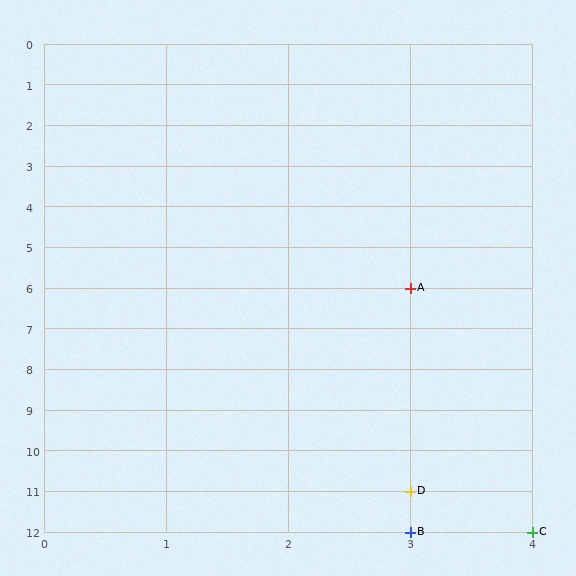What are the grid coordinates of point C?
Point C is at grid coordinates (4, 12).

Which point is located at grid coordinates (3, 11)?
Point D is at (3, 11).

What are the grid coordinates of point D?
Point D is at grid coordinates (3, 11).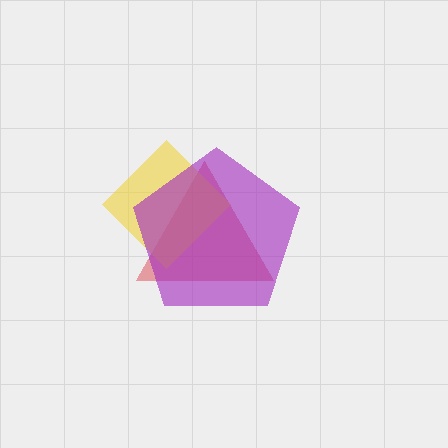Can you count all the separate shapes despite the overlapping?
Yes, there are 3 separate shapes.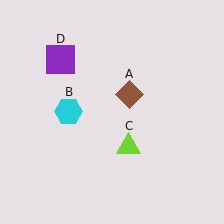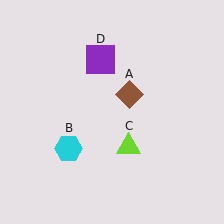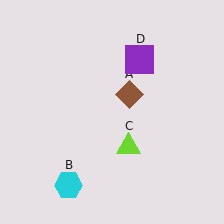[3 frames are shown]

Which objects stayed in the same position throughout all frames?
Brown diamond (object A) and lime triangle (object C) remained stationary.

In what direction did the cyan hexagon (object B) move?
The cyan hexagon (object B) moved down.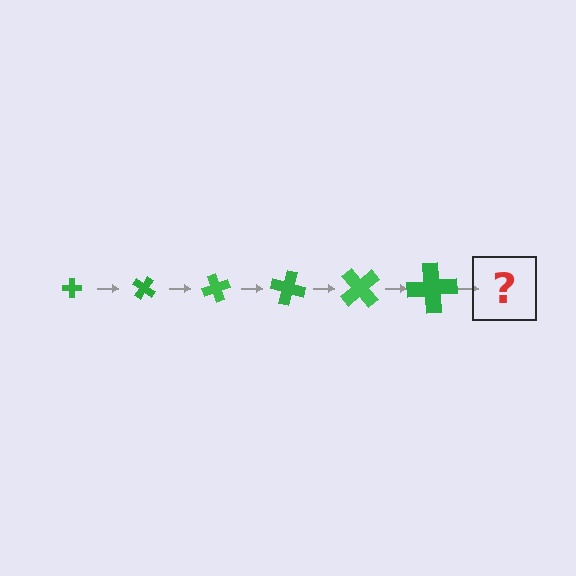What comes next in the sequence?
The next element should be a cross, larger than the previous one and rotated 210 degrees from the start.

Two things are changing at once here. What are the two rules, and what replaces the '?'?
The two rules are that the cross grows larger each step and it rotates 35 degrees each step. The '?' should be a cross, larger than the previous one and rotated 210 degrees from the start.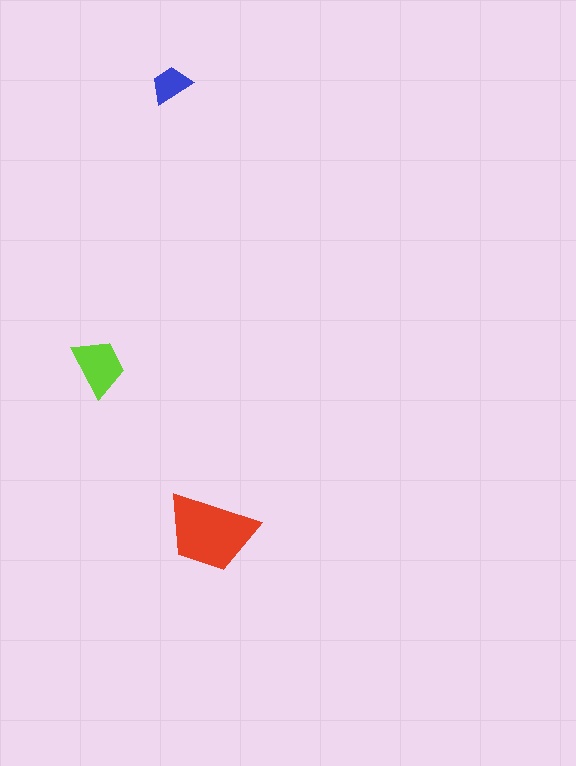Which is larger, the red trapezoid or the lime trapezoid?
The red one.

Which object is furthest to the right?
The red trapezoid is rightmost.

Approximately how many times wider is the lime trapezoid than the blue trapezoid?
About 1.5 times wider.